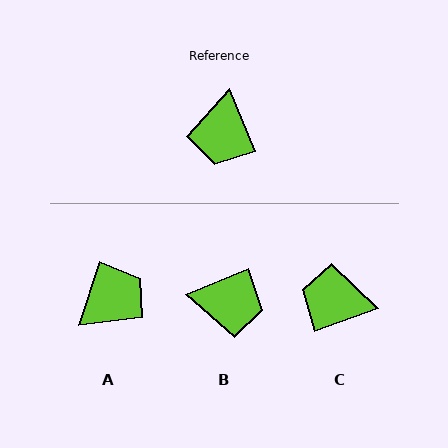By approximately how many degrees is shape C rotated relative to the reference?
Approximately 92 degrees clockwise.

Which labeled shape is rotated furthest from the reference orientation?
A, about 139 degrees away.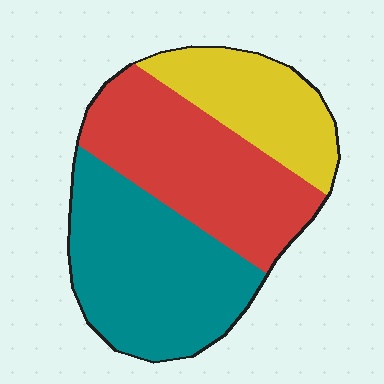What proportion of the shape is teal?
Teal covers around 40% of the shape.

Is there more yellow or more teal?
Teal.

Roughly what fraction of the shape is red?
Red takes up about three eighths (3/8) of the shape.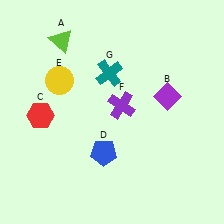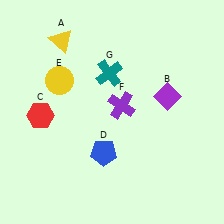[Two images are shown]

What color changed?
The triangle (A) changed from lime in Image 1 to yellow in Image 2.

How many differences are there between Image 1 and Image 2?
There is 1 difference between the two images.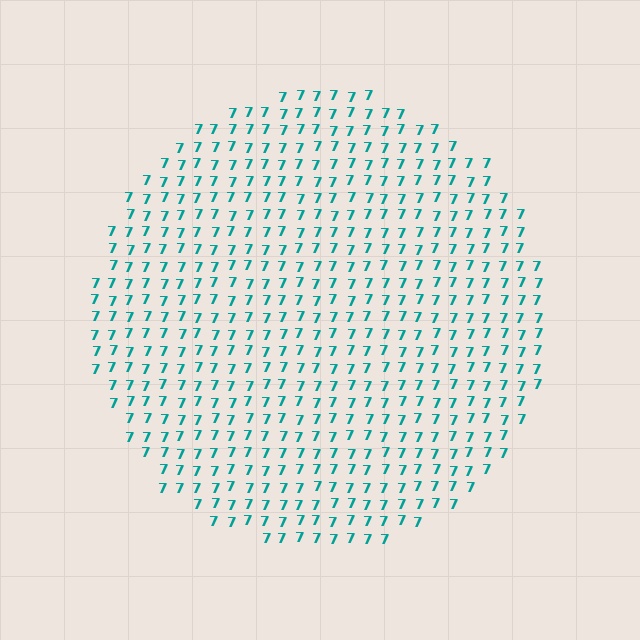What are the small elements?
The small elements are digit 7's.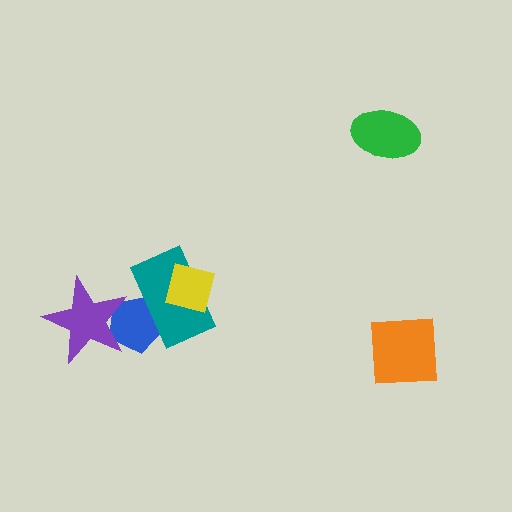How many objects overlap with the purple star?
1 object overlaps with the purple star.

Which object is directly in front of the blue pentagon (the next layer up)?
The purple star is directly in front of the blue pentagon.